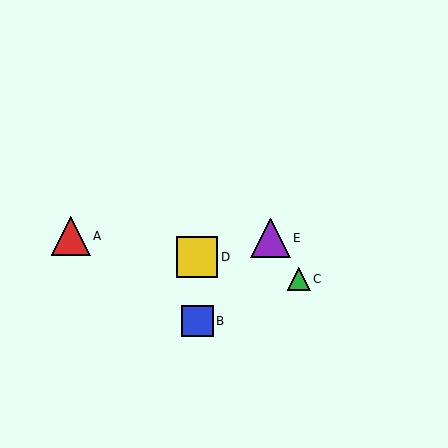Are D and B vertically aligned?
Yes, both are at x≈197.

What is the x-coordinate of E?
Object E is at x≈270.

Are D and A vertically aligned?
No, D is at x≈197 and A is at x≈71.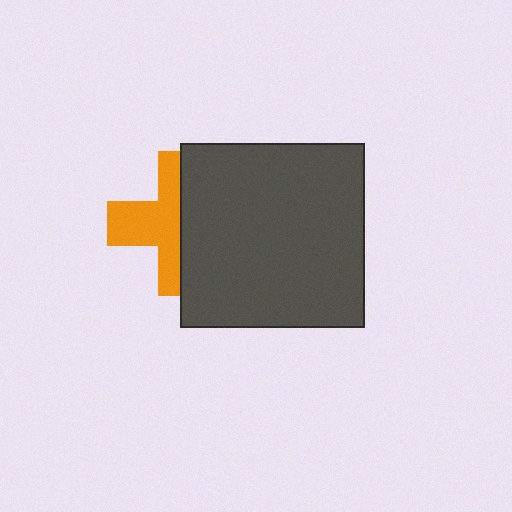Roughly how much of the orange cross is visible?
About half of it is visible (roughly 50%).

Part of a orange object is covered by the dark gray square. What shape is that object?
It is a cross.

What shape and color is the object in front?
The object in front is a dark gray square.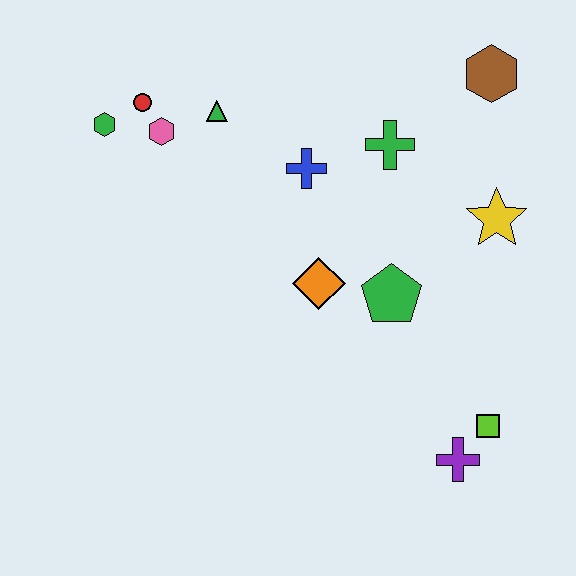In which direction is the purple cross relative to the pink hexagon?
The purple cross is below the pink hexagon.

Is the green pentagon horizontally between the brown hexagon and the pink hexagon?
Yes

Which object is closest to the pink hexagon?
The red circle is closest to the pink hexagon.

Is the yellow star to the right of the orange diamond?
Yes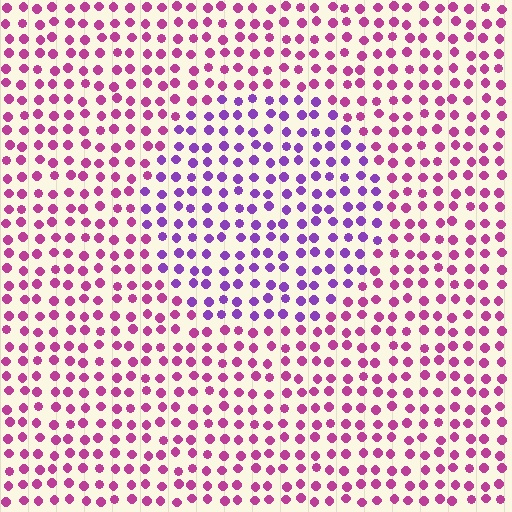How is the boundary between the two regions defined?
The boundary is defined purely by a slight shift in hue (about 40 degrees). Spacing, size, and orientation are identical on both sides.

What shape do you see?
I see a circle.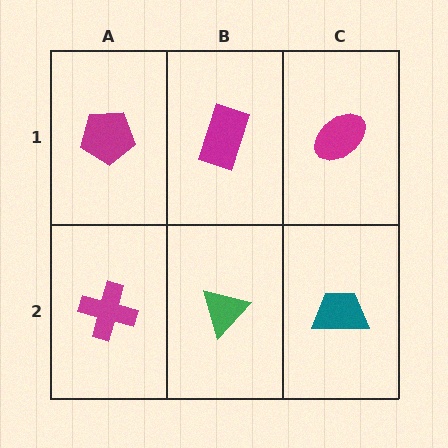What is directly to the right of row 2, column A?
A green triangle.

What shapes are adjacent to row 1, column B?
A green triangle (row 2, column B), a magenta pentagon (row 1, column A), a magenta ellipse (row 1, column C).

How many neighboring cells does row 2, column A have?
2.